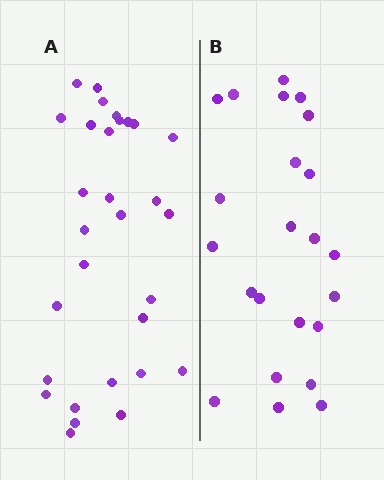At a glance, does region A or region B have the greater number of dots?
Region A (the left region) has more dots.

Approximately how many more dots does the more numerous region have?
Region A has roughly 8 or so more dots than region B.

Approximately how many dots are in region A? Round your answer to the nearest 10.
About 30 dots.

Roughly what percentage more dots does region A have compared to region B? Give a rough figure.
About 30% more.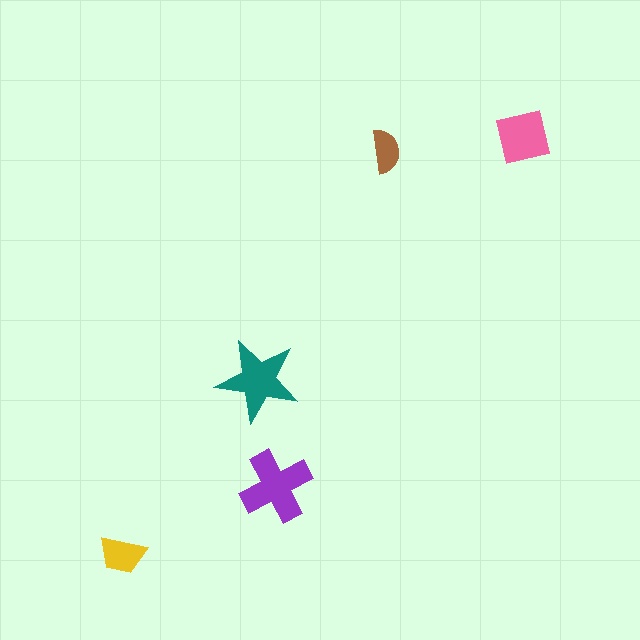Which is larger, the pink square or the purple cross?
The purple cross.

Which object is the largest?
The purple cross.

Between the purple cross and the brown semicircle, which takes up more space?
The purple cross.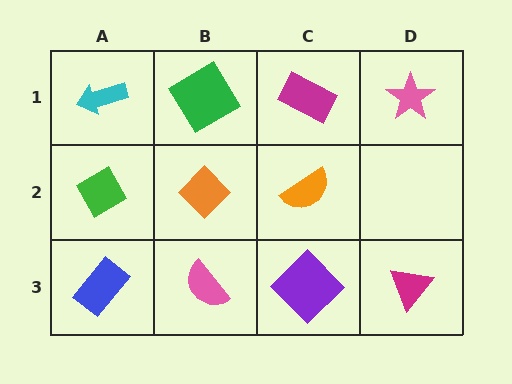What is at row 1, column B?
A green diamond.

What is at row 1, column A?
A cyan arrow.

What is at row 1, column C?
A magenta rectangle.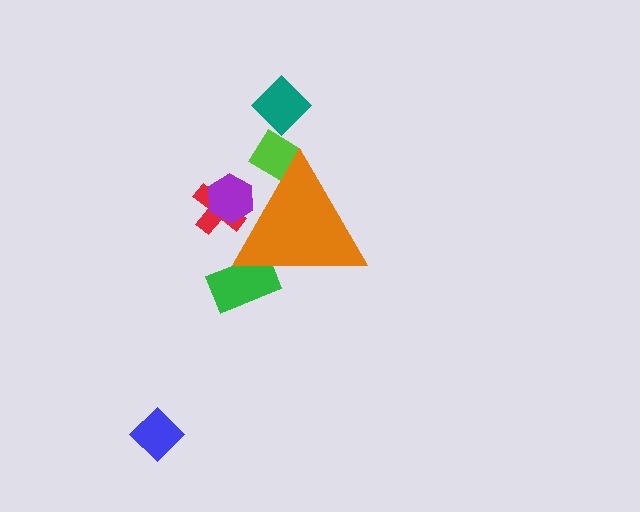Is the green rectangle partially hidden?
Yes, the green rectangle is partially hidden behind the orange triangle.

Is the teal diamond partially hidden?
No, the teal diamond is fully visible.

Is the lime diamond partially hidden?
Yes, the lime diamond is partially hidden behind the orange triangle.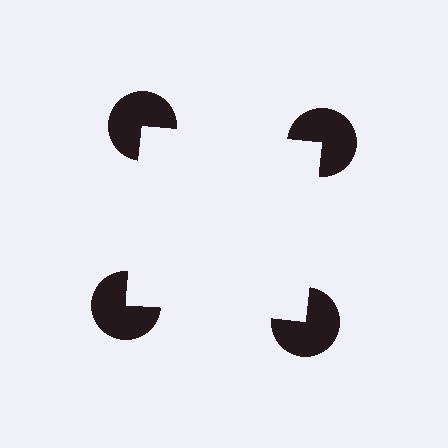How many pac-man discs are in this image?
There are 4 — one at each vertex of the illusory square.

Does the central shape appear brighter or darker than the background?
It typically appears slightly brighter than the background, even though no actual brightness change is drawn.